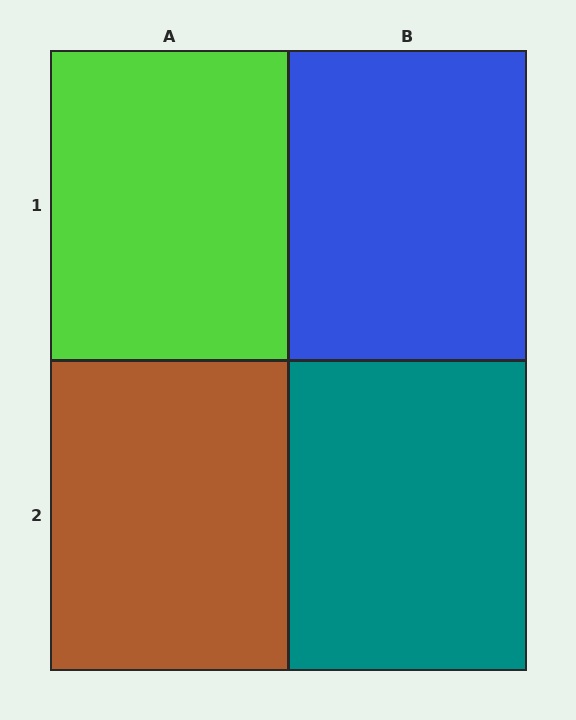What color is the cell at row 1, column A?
Lime.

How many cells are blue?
1 cell is blue.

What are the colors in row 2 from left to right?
Brown, teal.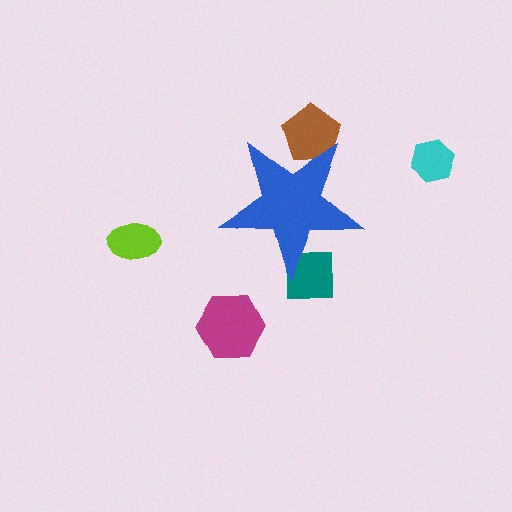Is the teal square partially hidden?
Yes, the teal square is partially hidden behind the blue star.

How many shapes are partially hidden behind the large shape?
2 shapes are partially hidden.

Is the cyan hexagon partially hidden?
No, the cyan hexagon is fully visible.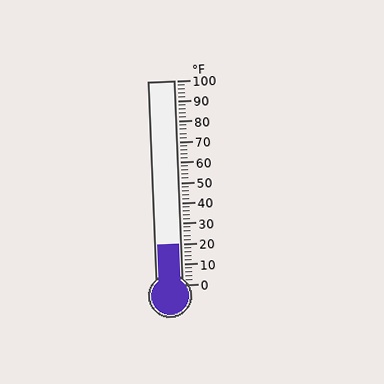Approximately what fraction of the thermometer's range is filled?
The thermometer is filled to approximately 20% of its range.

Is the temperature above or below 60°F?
The temperature is below 60°F.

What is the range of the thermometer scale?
The thermometer scale ranges from 0°F to 100°F.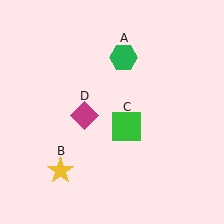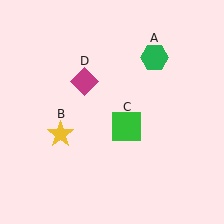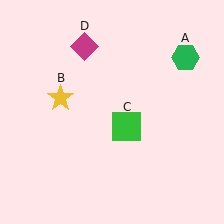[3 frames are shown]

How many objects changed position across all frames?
3 objects changed position: green hexagon (object A), yellow star (object B), magenta diamond (object D).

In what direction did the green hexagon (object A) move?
The green hexagon (object A) moved right.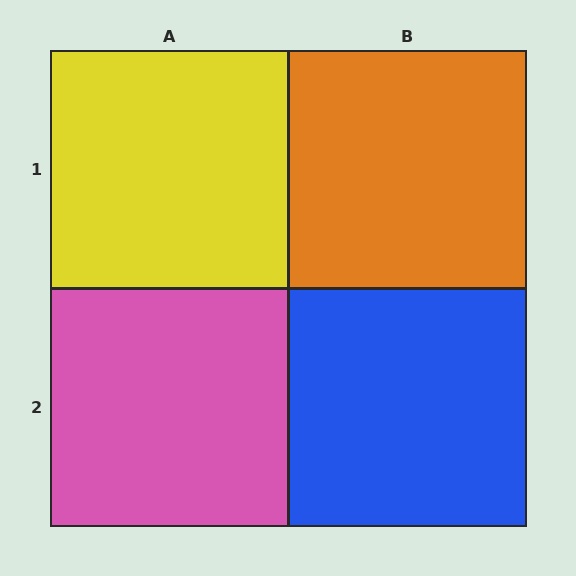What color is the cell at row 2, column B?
Blue.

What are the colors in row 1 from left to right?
Yellow, orange.